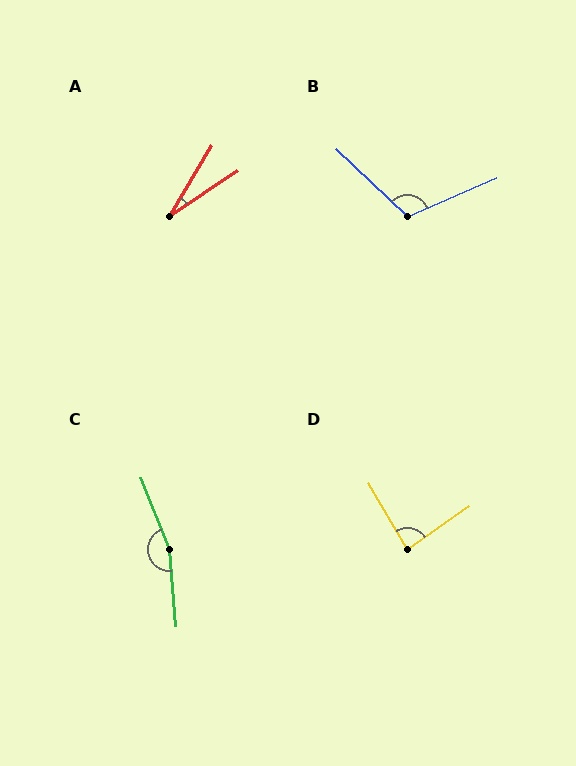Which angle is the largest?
C, at approximately 163 degrees.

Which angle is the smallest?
A, at approximately 25 degrees.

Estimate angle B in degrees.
Approximately 113 degrees.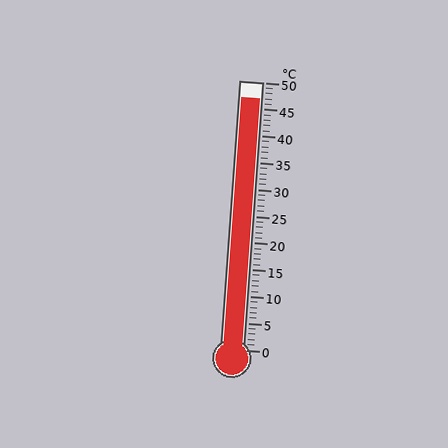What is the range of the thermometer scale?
The thermometer scale ranges from 0°C to 50°C.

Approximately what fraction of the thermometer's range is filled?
The thermometer is filled to approximately 95% of its range.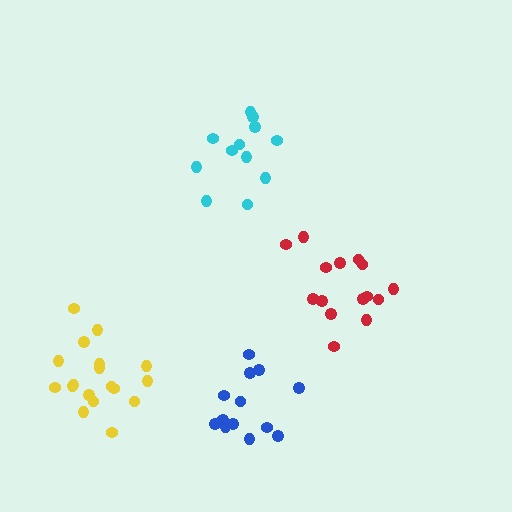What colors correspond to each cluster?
The clusters are colored: yellow, blue, red, cyan.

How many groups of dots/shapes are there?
There are 4 groups.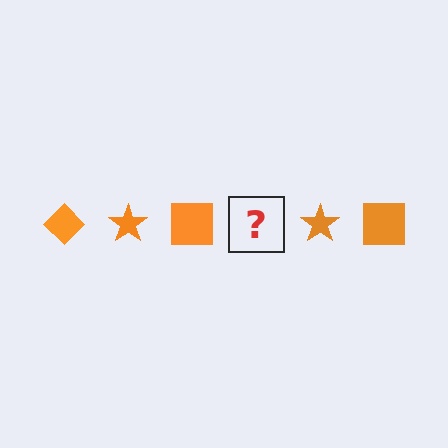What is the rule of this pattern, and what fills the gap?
The rule is that the pattern cycles through diamond, star, square shapes in orange. The gap should be filled with an orange diamond.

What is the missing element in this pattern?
The missing element is an orange diamond.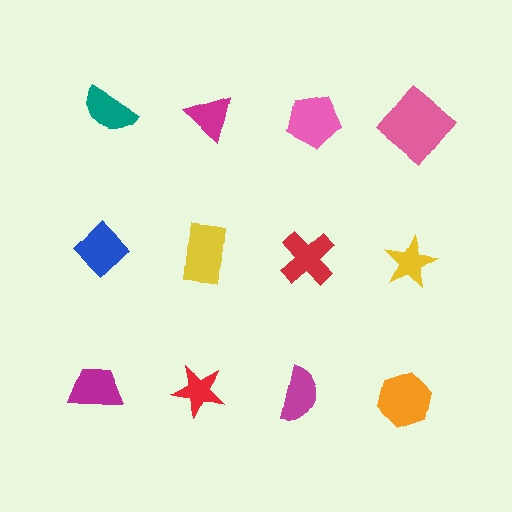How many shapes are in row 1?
4 shapes.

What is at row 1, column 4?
A pink diamond.